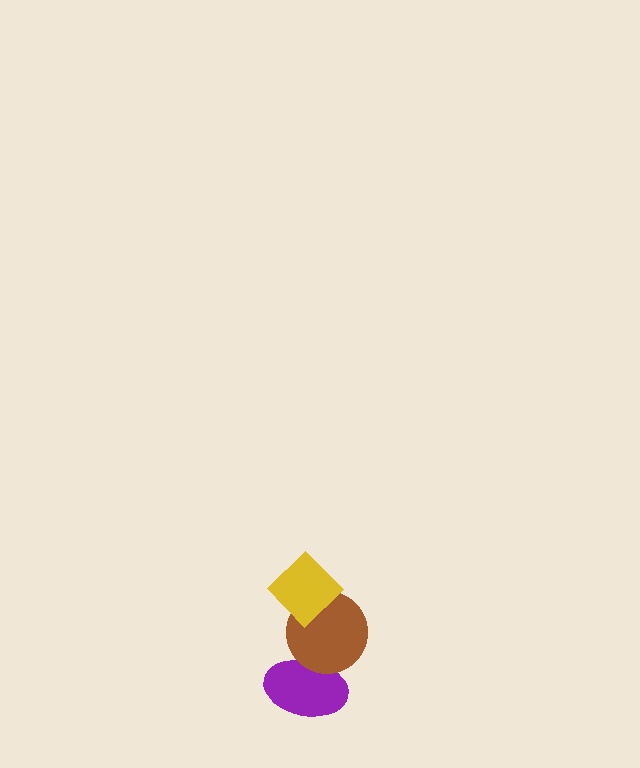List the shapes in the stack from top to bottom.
From top to bottom: the yellow diamond, the brown circle, the purple ellipse.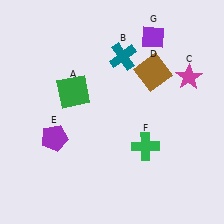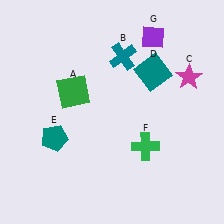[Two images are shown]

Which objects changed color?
D changed from brown to teal. E changed from purple to teal.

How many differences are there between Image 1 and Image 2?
There are 2 differences between the two images.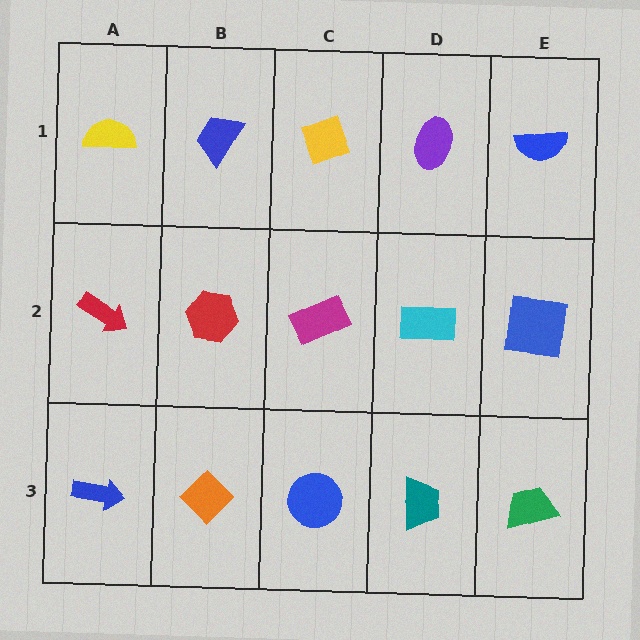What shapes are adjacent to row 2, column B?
A blue trapezoid (row 1, column B), an orange diamond (row 3, column B), a red arrow (row 2, column A), a magenta rectangle (row 2, column C).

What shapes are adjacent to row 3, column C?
A magenta rectangle (row 2, column C), an orange diamond (row 3, column B), a teal trapezoid (row 3, column D).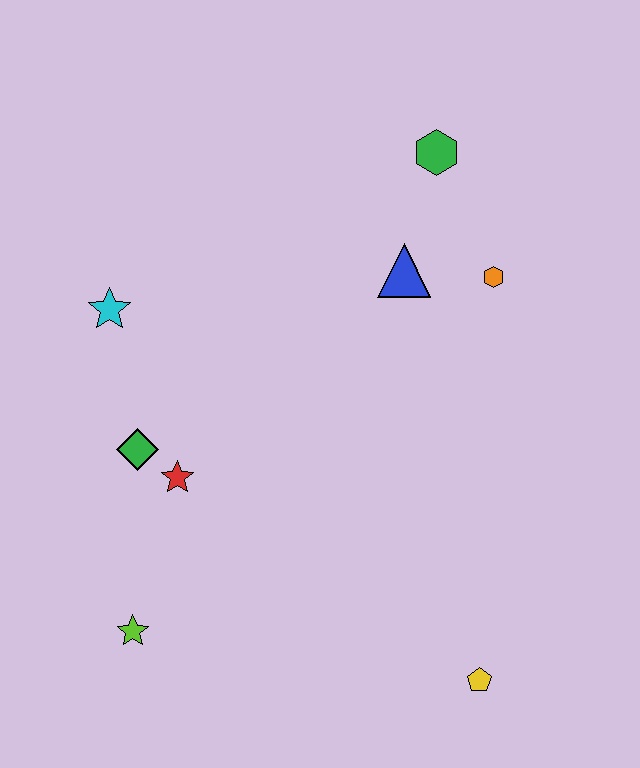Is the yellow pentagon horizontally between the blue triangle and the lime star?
No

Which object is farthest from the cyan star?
The yellow pentagon is farthest from the cyan star.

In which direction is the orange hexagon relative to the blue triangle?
The orange hexagon is to the right of the blue triangle.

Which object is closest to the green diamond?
The red star is closest to the green diamond.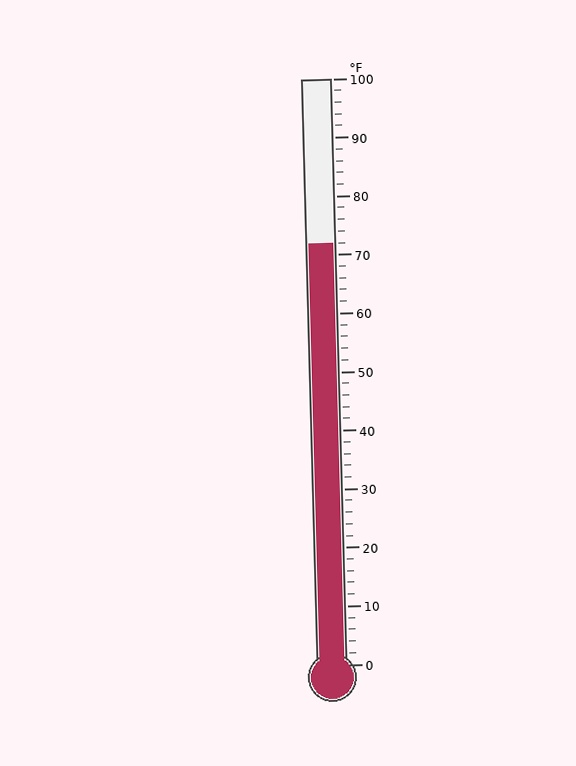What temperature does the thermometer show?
The thermometer shows approximately 72°F.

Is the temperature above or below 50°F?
The temperature is above 50°F.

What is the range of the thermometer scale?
The thermometer scale ranges from 0°F to 100°F.